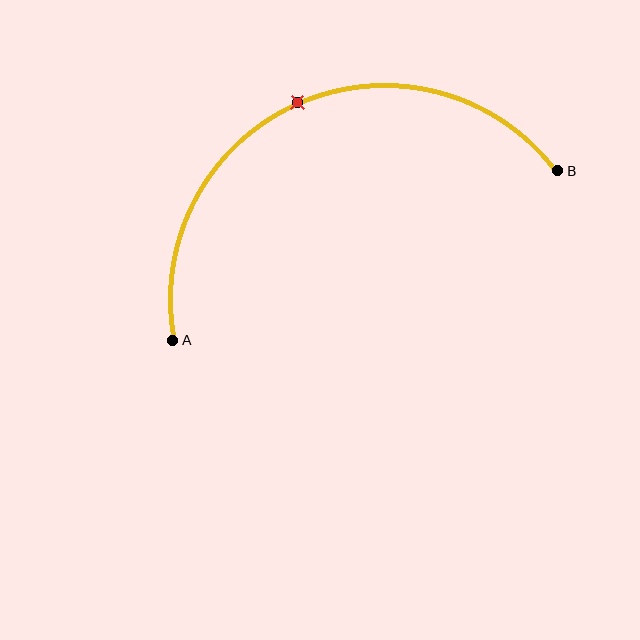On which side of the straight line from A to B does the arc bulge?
The arc bulges above the straight line connecting A and B.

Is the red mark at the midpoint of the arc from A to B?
Yes. The red mark lies on the arc at equal arc-length from both A and B — it is the arc midpoint.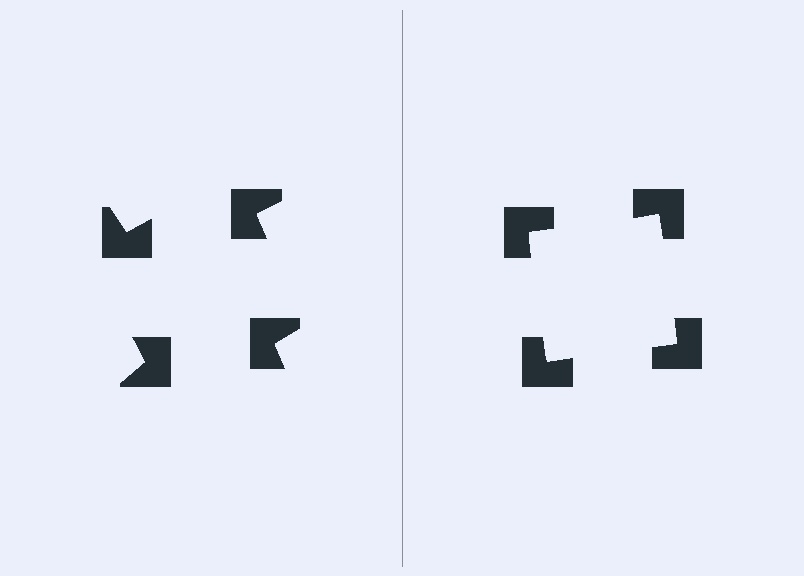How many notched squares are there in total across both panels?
8 — 4 on each side.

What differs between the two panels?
The notched squares are positioned identically on both sides; only the wedge orientations differ. On the right they align to a square; on the left they are misaligned.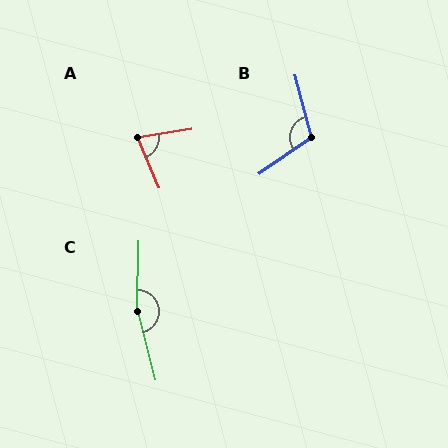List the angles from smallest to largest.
A (76°), B (110°), C (165°).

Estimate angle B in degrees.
Approximately 110 degrees.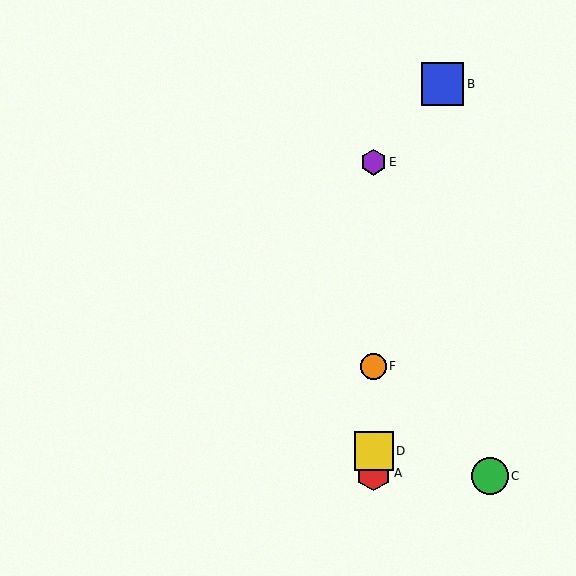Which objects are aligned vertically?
Objects A, D, E, F are aligned vertically.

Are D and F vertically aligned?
Yes, both are at x≈374.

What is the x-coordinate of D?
Object D is at x≈374.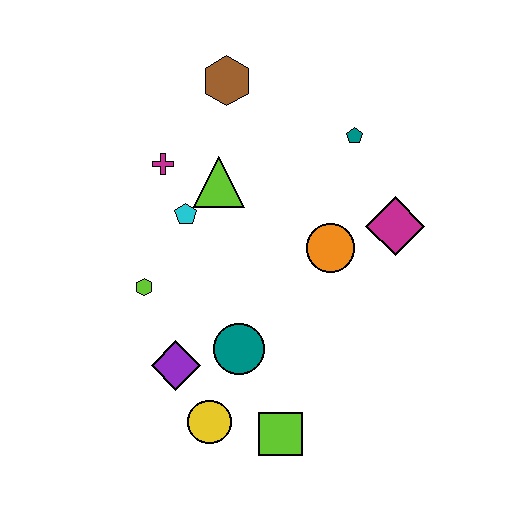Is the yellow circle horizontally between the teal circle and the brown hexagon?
No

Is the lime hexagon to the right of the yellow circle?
No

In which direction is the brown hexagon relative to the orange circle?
The brown hexagon is above the orange circle.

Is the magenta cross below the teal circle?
No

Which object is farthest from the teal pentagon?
The yellow circle is farthest from the teal pentagon.